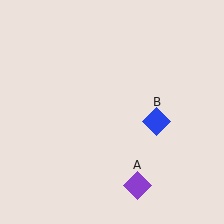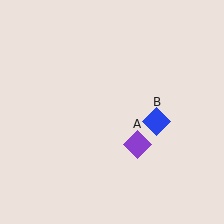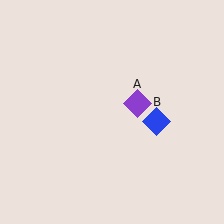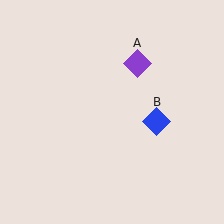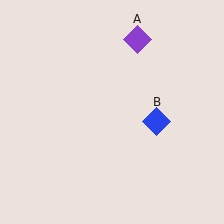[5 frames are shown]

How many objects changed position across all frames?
1 object changed position: purple diamond (object A).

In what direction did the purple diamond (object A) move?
The purple diamond (object A) moved up.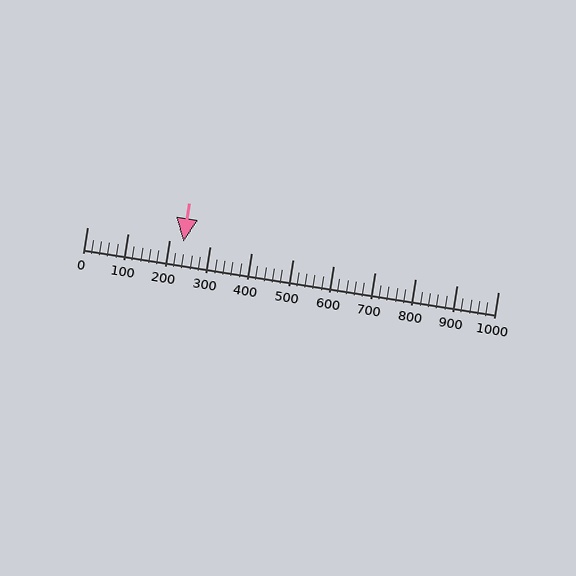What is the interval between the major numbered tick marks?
The major tick marks are spaced 100 units apart.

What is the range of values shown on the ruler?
The ruler shows values from 0 to 1000.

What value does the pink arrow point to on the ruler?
The pink arrow points to approximately 235.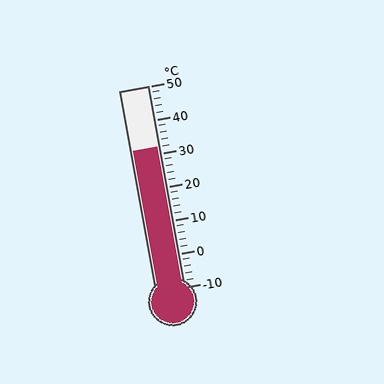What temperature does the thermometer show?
The thermometer shows approximately 32°C.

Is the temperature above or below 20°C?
The temperature is above 20°C.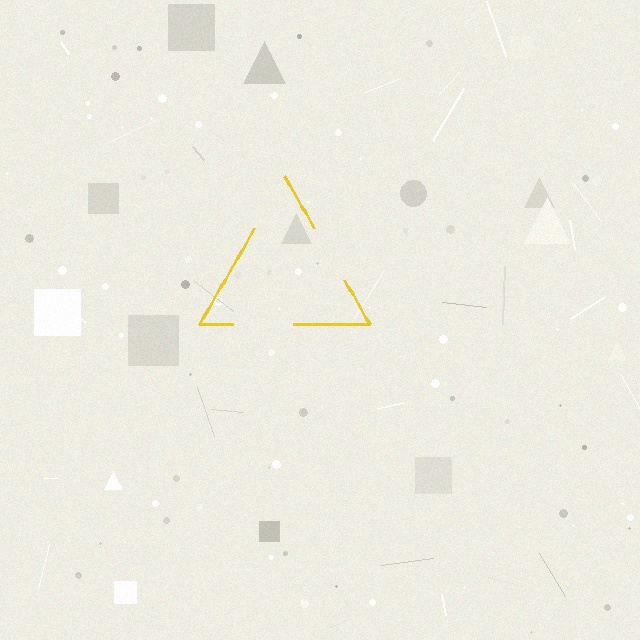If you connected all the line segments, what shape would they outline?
They would outline a triangle.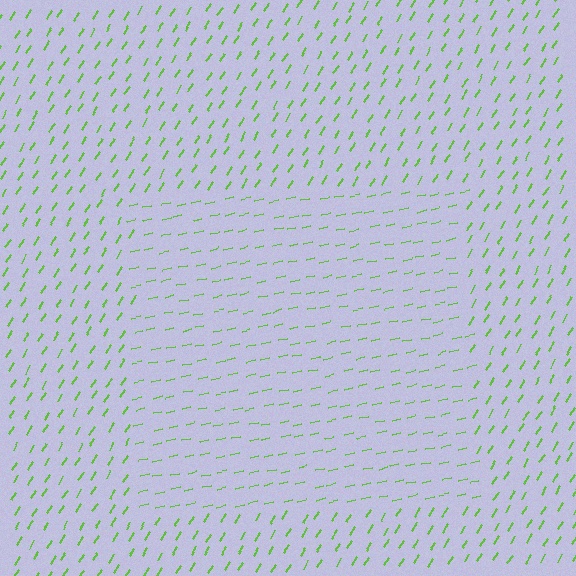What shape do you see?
I see a rectangle.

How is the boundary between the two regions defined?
The boundary is defined purely by a change in line orientation (approximately 45 degrees difference). All lines are the same color and thickness.